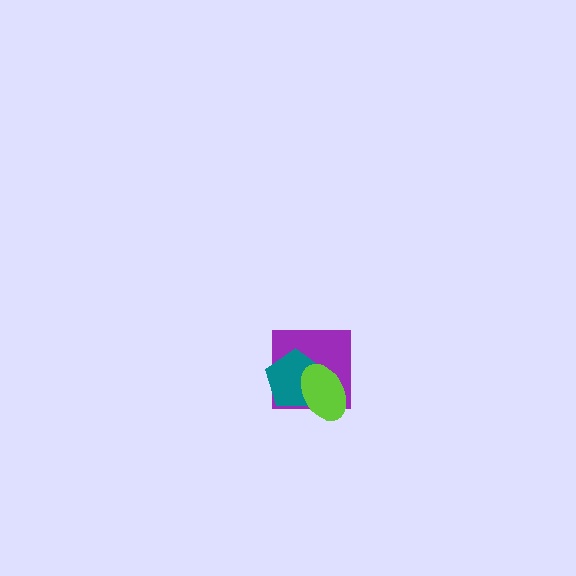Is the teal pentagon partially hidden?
Yes, it is partially covered by another shape.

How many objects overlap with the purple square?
2 objects overlap with the purple square.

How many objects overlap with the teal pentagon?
2 objects overlap with the teal pentagon.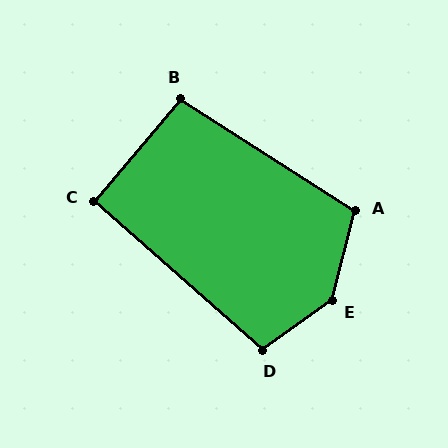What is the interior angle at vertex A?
Approximately 108 degrees (obtuse).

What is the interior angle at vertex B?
Approximately 98 degrees (obtuse).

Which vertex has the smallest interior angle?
C, at approximately 91 degrees.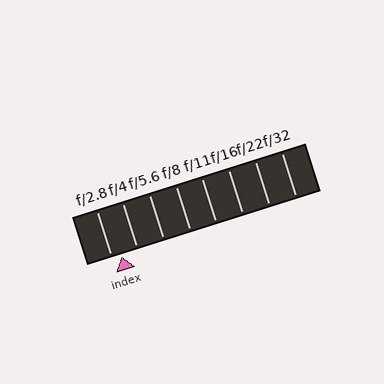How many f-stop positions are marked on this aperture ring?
There are 8 f-stop positions marked.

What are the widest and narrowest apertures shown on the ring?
The widest aperture shown is f/2.8 and the narrowest is f/32.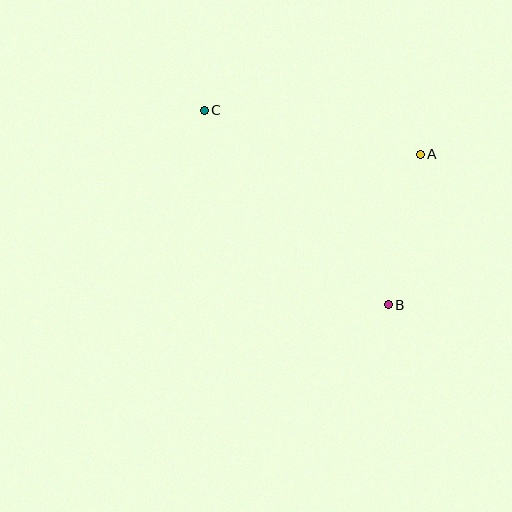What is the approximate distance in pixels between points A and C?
The distance between A and C is approximately 220 pixels.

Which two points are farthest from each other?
Points B and C are farthest from each other.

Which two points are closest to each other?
Points A and B are closest to each other.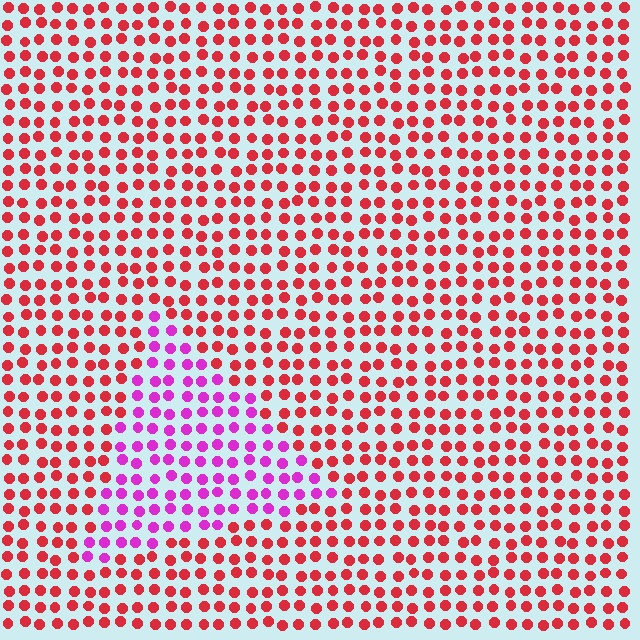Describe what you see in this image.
The image is filled with small red elements in a uniform arrangement. A triangle-shaped region is visible where the elements are tinted to a slightly different hue, forming a subtle color boundary.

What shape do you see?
I see a triangle.